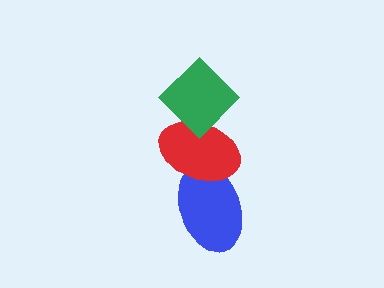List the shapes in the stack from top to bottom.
From top to bottom: the green diamond, the red ellipse, the blue ellipse.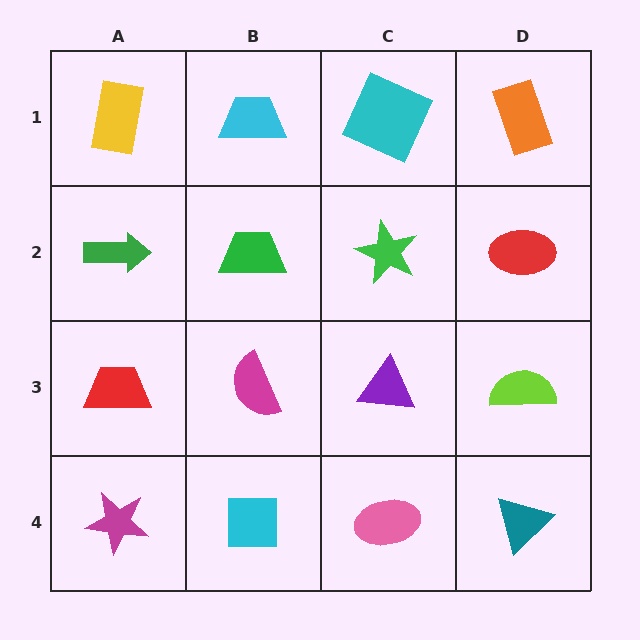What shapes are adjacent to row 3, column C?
A green star (row 2, column C), a pink ellipse (row 4, column C), a magenta semicircle (row 3, column B), a lime semicircle (row 3, column D).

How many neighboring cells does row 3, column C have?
4.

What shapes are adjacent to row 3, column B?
A green trapezoid (row 2, column B), a cyan square (row 4, column B), a red trapezoid (row 3, column A), a purple triangle (row 3, column C).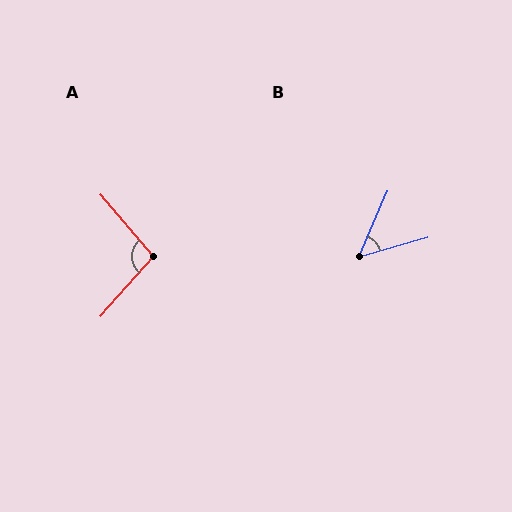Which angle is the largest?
A, at approximately 98 degrees.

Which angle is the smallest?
B, at approximately 51 degrees.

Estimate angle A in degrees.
Approximately 98 degrees.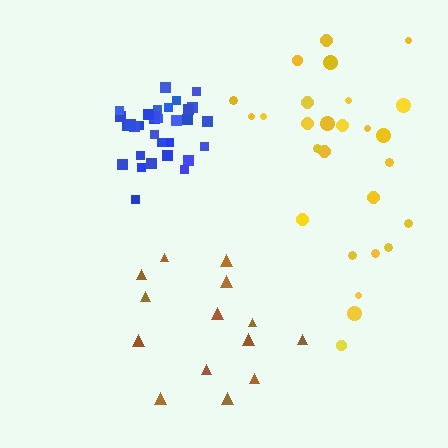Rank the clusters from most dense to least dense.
blue, brown, yellow.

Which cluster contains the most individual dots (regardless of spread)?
Blue (32).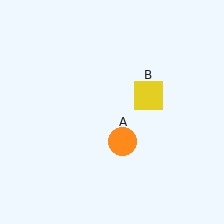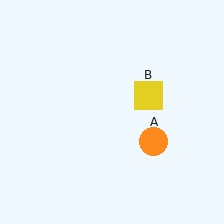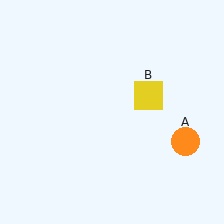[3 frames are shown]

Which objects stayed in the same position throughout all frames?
Yellow square (object B) remained stationary.